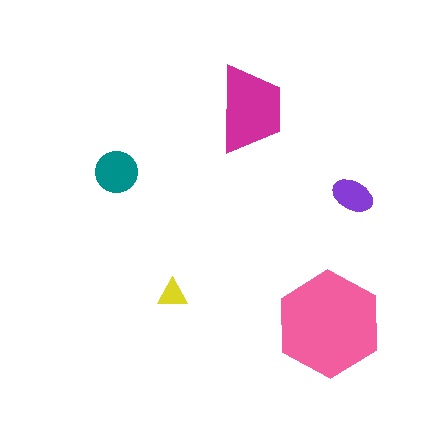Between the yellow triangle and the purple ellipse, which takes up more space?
The purple ellipse.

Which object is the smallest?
The yellow triangle.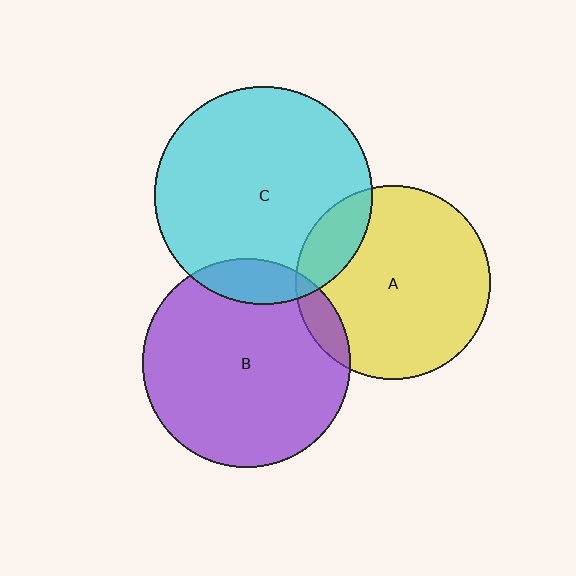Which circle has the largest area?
Circle C (cyan).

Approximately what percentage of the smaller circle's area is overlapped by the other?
Approximately 10%.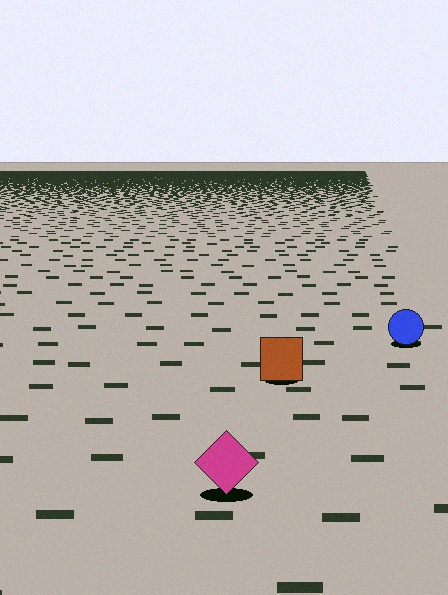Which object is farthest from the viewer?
The blue circle is farthest from the viewer. It appears smaller and the ground texture around it is denser.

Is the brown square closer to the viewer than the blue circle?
Yes. The brown square is closer — you can tell from the texture gradient: the ground texture is coarser near it.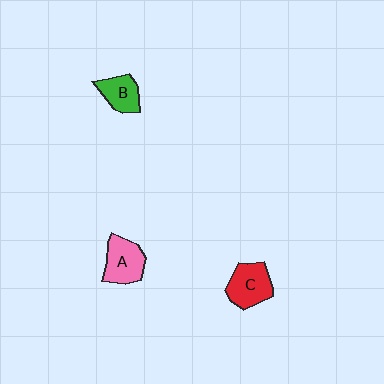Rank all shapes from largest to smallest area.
From largest to smallest: A (pink), C (red), B (green).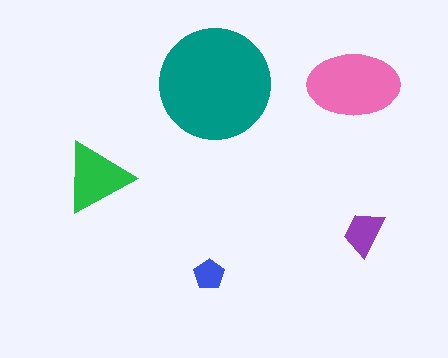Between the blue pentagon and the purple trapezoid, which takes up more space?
The purple trapezoid.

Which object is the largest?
The teal circle.